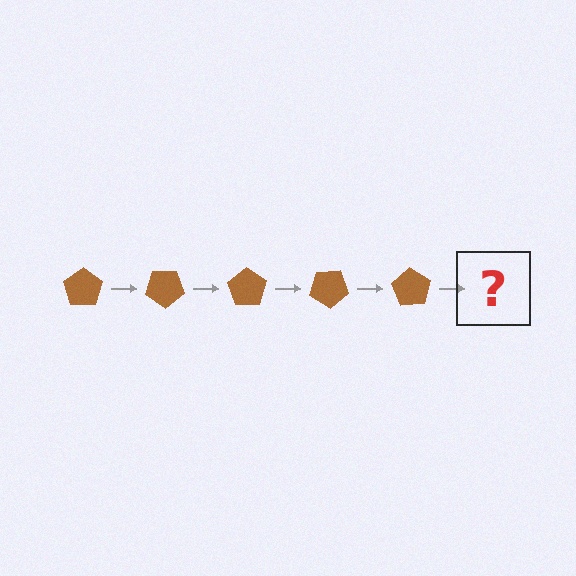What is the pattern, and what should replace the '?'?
The pattern is that the pentagon rotates 35 degrees each step. The '?' should be a brown pentagon rotated 175 degrees.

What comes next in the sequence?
The next element should be a brown pentagon rotated 175 degrees.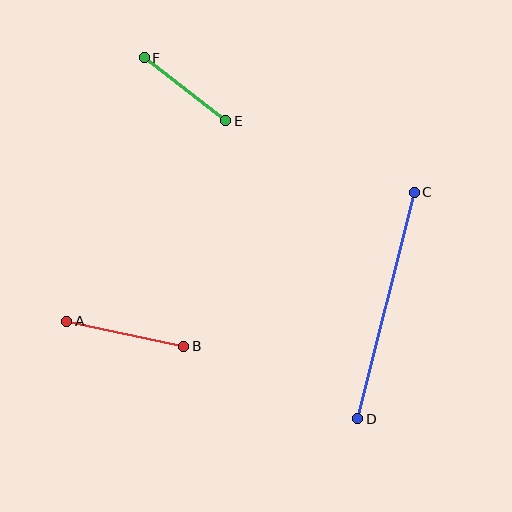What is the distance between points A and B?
The distance is approximately 120 pixels.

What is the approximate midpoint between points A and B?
The midpoint is at approximately (125, 334) pixels.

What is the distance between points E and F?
The distance is approximately 103 pixels.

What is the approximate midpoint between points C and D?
The midpoint is at approximately (386, 306) pixels.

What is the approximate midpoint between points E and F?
The midpoint is at approximately (185, 89) pixels.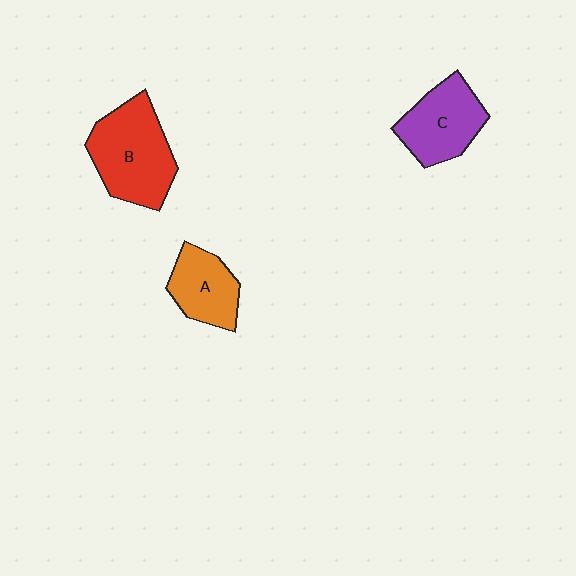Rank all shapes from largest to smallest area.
From largest to smallest: B (red), C (purple), A (orange).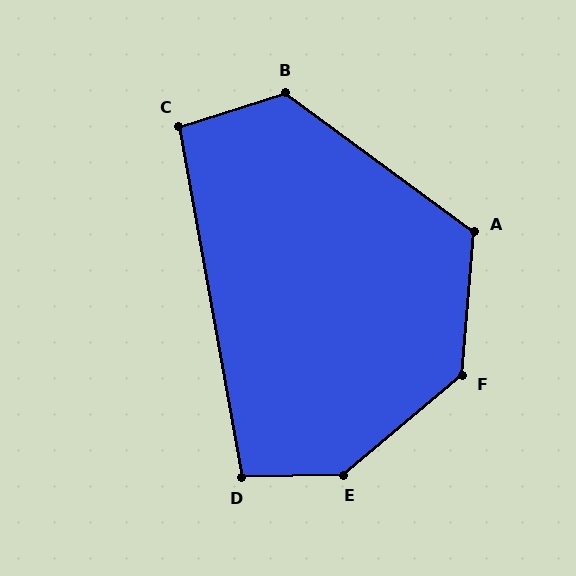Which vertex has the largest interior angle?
E, at approximately 141 degrees.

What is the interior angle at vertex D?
Approximately 99 degrees (obtuse).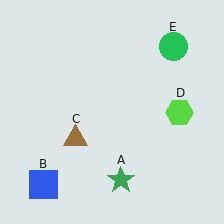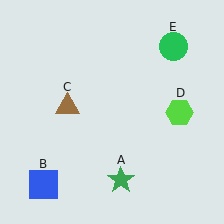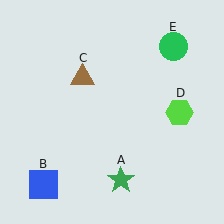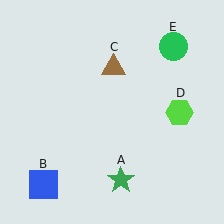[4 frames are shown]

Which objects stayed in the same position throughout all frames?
Green star (object A) and blue square (object B) and lime hexagon (object D) and green circle (object E) remained stationary.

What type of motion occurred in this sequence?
The brown triangle (object C) rotated clockwise around the center of the scene.